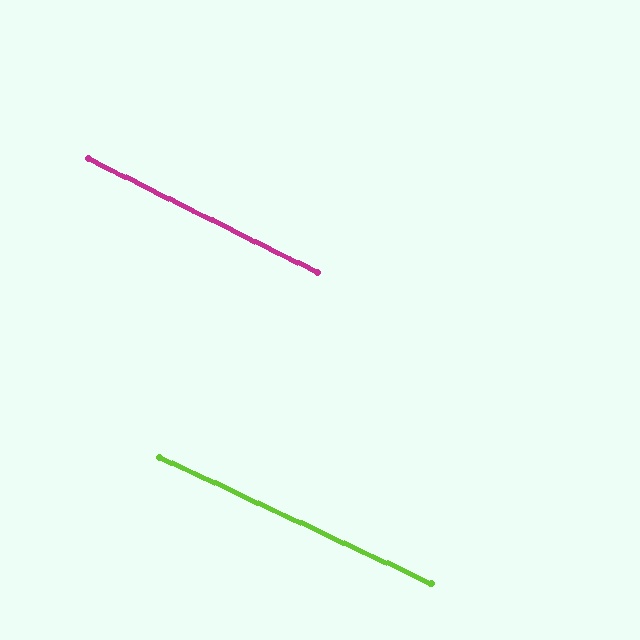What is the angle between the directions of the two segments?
Approximately 1 degree.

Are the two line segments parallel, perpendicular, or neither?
Parallel — their directions differ by only 1.5°.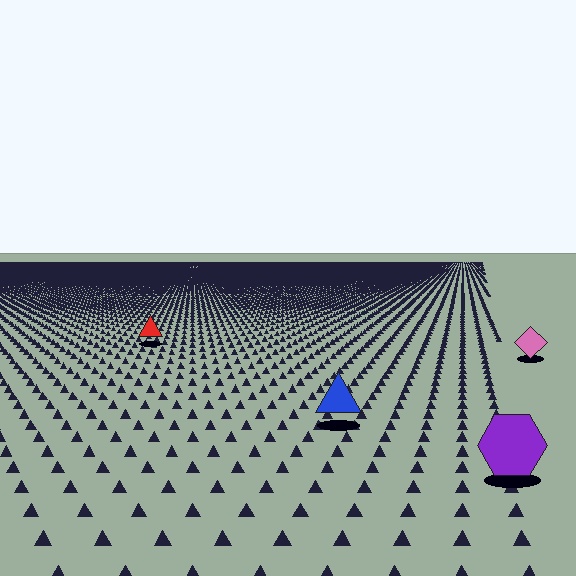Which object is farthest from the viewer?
The red triangle is farthest from the viewer. It appears smaller and the ground texture around it is denser.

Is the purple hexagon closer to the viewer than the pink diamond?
Yes. The purple hexagon is closer — you can tell from the texture gradient: the ground texture is coarser near it.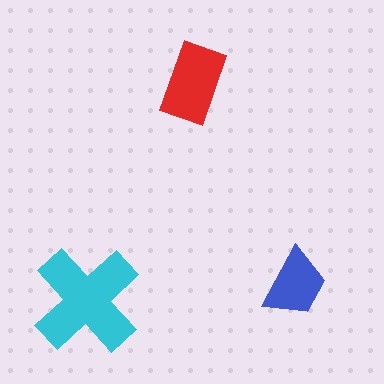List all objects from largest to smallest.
The cyan cross, the red rectangle, the blue trapezoid.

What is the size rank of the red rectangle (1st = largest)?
2nd.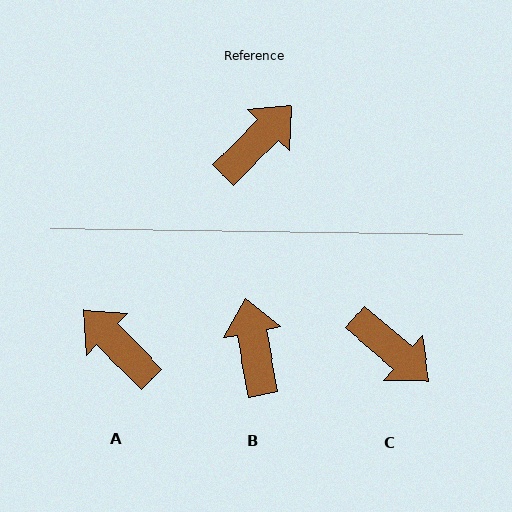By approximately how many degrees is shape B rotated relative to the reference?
Approximately 55 degrees counter-clockwise.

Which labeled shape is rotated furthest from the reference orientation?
A, about 89 degrees away.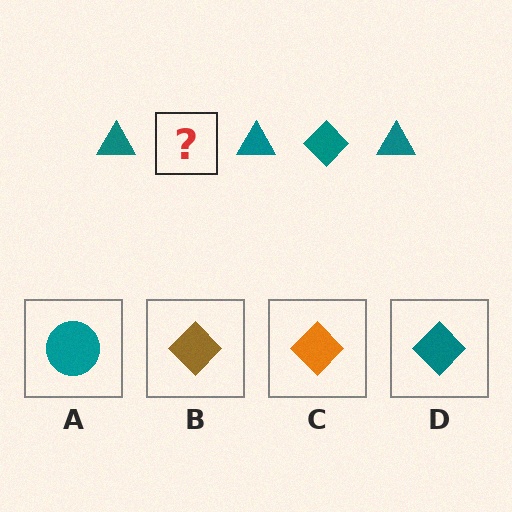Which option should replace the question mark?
Option D.